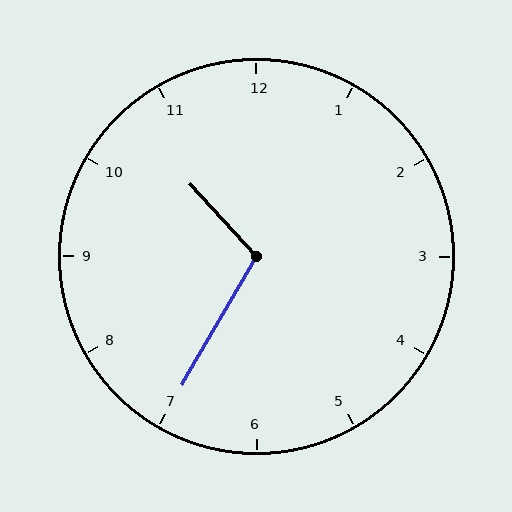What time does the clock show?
10:35.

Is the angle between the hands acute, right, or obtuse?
It is obtuse.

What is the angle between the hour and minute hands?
Approximately 108 degrees.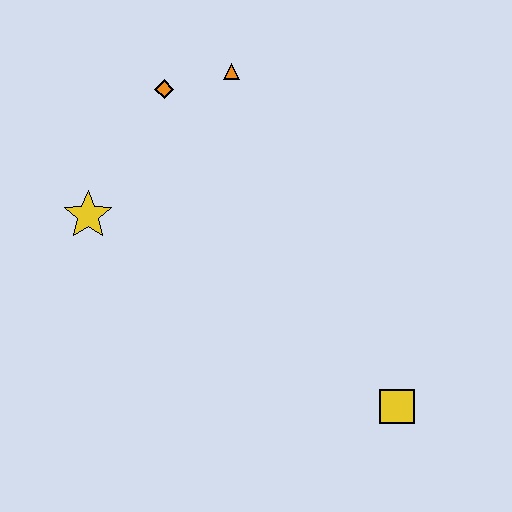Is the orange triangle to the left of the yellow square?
Yes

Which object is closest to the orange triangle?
The orange diamond is closest to the orange triangle.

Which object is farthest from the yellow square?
The orange diamond is farthest from the yellow square.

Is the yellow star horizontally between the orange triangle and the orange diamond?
No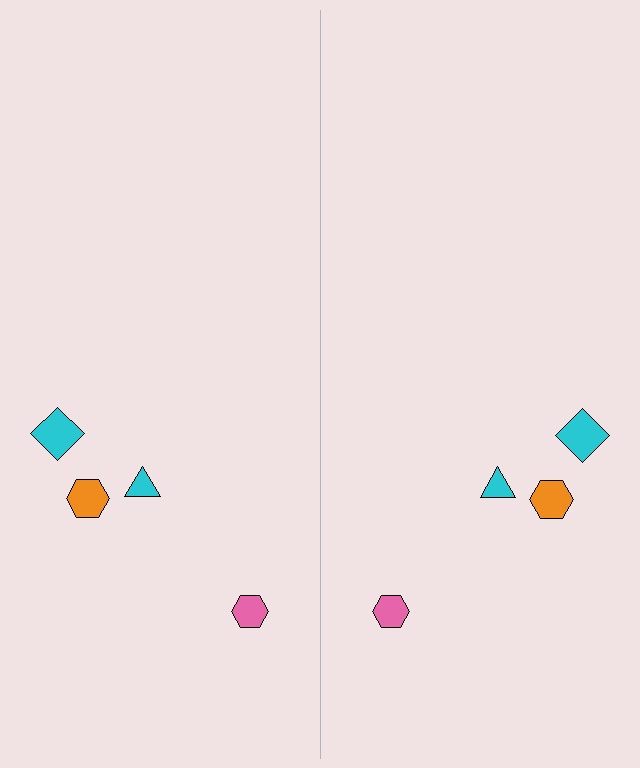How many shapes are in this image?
There are 8 shapes in this image.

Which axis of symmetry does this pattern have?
The pattern has a vertical axis of symmetry running through the center of the image.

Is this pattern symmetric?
Yes, this pattern has bilateral (reflection) symmetry.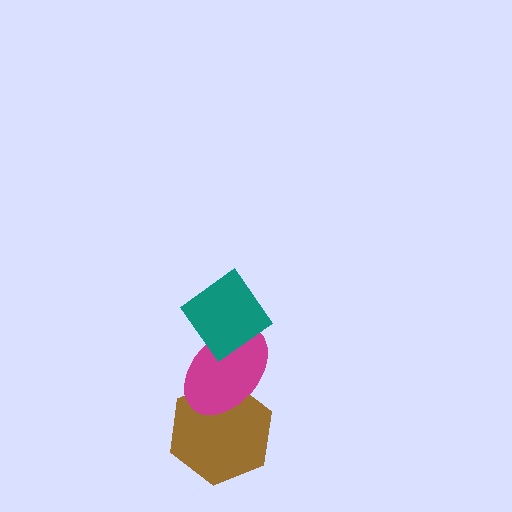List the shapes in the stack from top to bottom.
From top to bottom: the teal diamond, the magenta ellipse, the brown hexagon.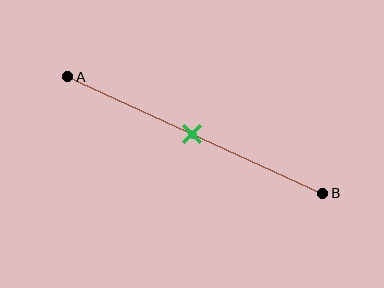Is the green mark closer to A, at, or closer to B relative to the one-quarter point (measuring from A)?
The green mark is closer to point B than the one-quarter point of segment AB.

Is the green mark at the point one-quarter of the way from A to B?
No, the mark is at about 50% from A, not at the 25% one-quarter point.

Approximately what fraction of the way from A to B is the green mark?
The green mark is approximately 50% of the way from A to B.